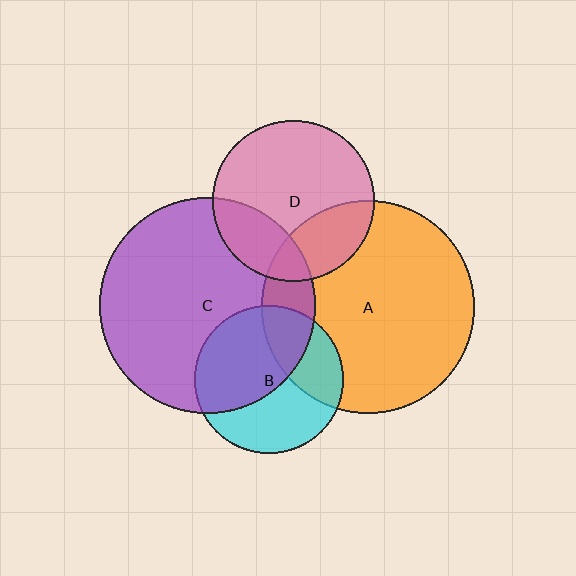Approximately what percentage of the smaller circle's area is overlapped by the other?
Approximately 25%.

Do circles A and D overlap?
Yes.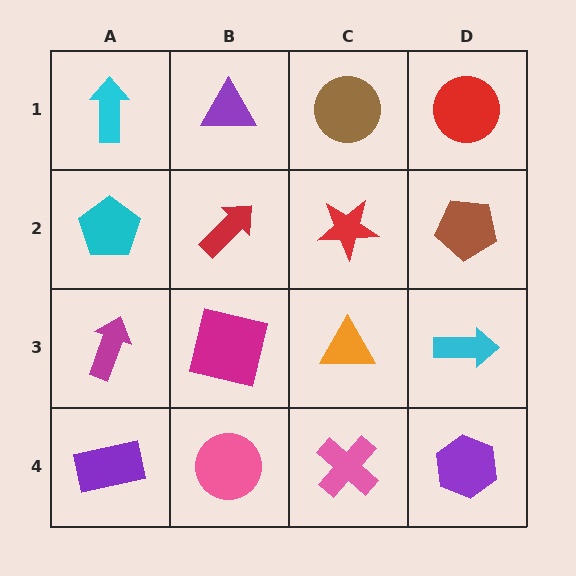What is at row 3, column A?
A magenta arrow.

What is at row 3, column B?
A magenta square.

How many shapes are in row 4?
4 shapes.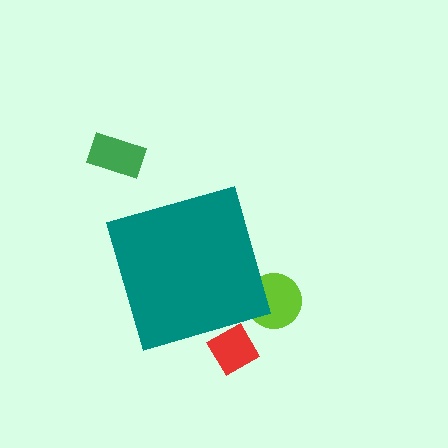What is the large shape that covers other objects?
A teal diamond.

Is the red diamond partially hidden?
Yes, the red diamond is partially hidden behind the teal diamond.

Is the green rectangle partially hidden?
No, the green rectangle is fully visible.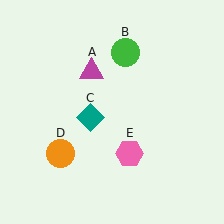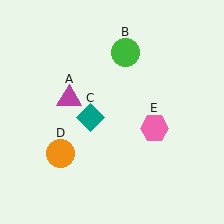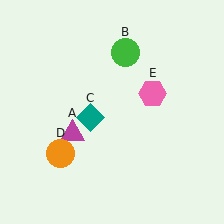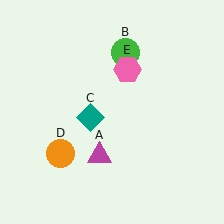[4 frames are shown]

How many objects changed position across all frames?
2 objects changed position: magenta triangle (object A), pink hexagon (object E).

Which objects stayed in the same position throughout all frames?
Green circle (object B) and teal diamond (object C) and orange circle (object D) remained stationary.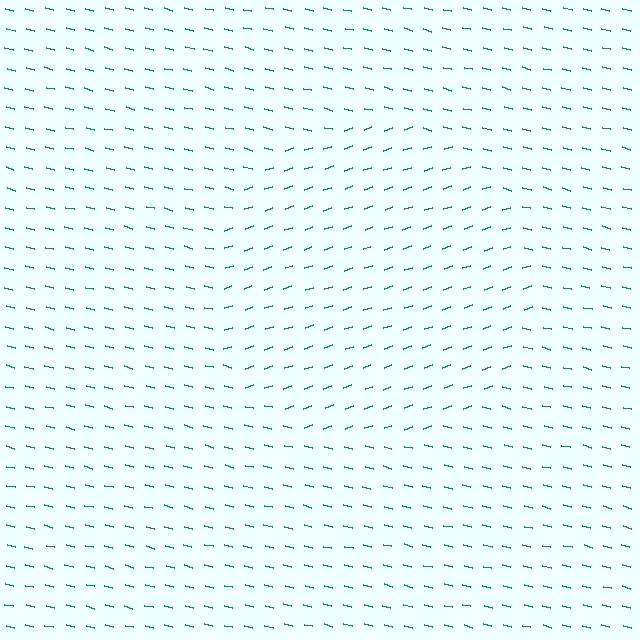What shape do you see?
I see a circle.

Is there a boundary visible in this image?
Yes, there is a texture boundary formed by a change in line orientation.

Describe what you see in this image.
The image is filled with small teal line segments. A circle region in the image has lines oriented differently from the surrounding lines, creating a visible texture boundary.